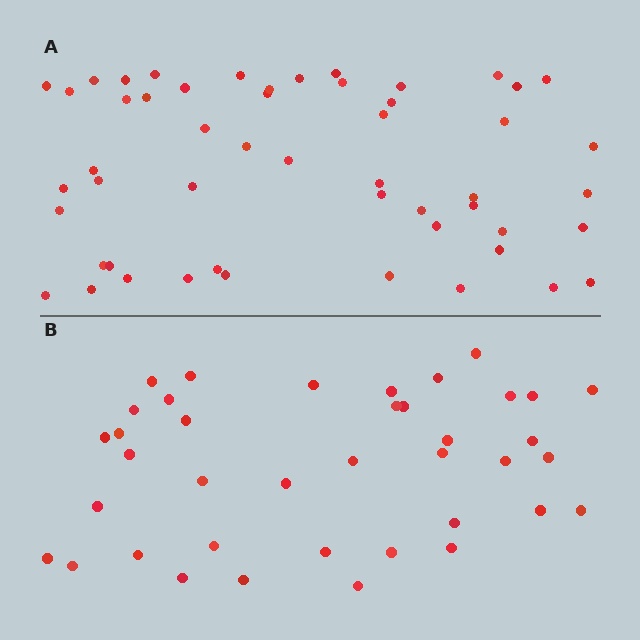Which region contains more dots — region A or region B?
Region A (the top region) has more dots.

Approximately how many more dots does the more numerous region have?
Region A has approximately 15 more dots than region B.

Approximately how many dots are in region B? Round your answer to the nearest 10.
About 40 dots. (The exact count is 39, which rounds to 40.)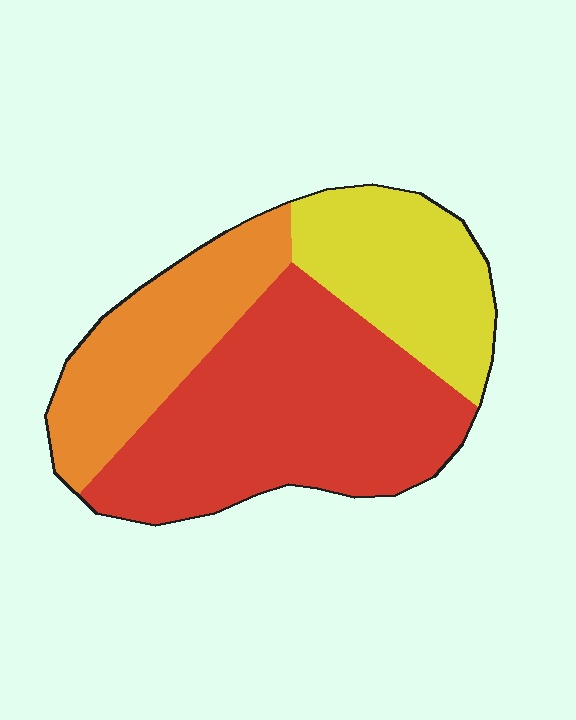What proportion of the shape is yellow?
Yellow takes up about one quarter (1/4) of the shape.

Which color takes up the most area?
Red, at roughly 50%.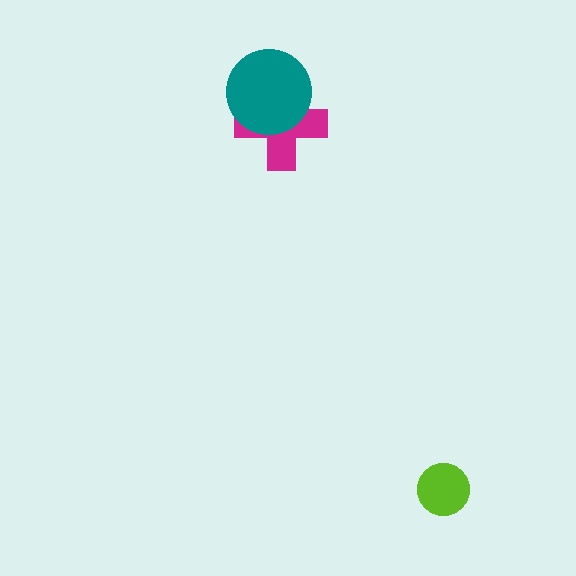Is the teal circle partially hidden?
No, no other shape covers it.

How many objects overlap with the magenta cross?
1 object overlaps with the magenta cross.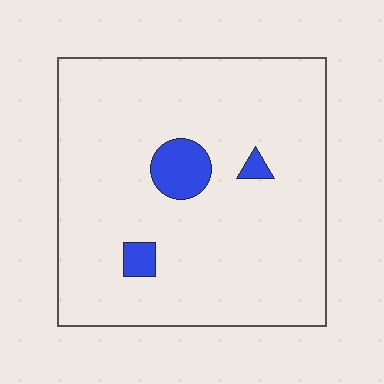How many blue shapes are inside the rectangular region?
3.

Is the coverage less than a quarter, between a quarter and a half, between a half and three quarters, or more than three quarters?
Less than a quarter.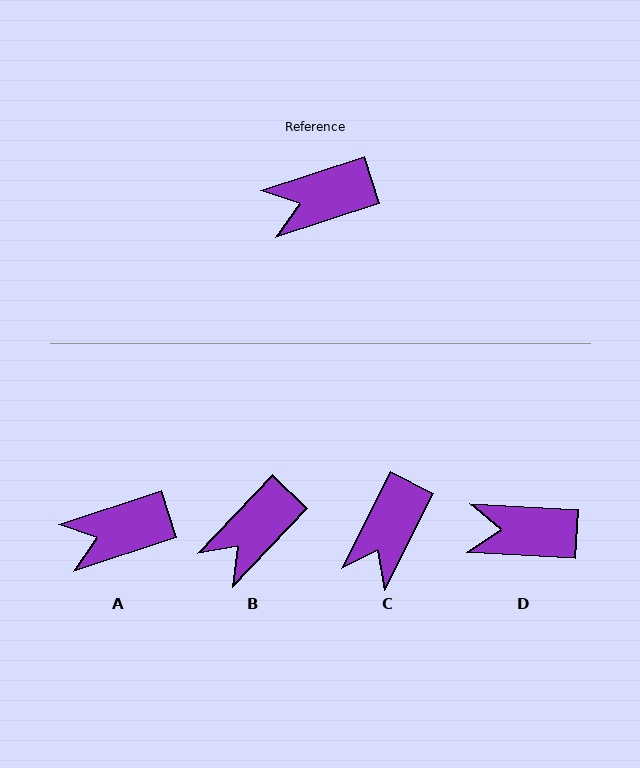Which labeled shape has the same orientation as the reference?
A.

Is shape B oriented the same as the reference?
No, it is off by about 28 degrees.